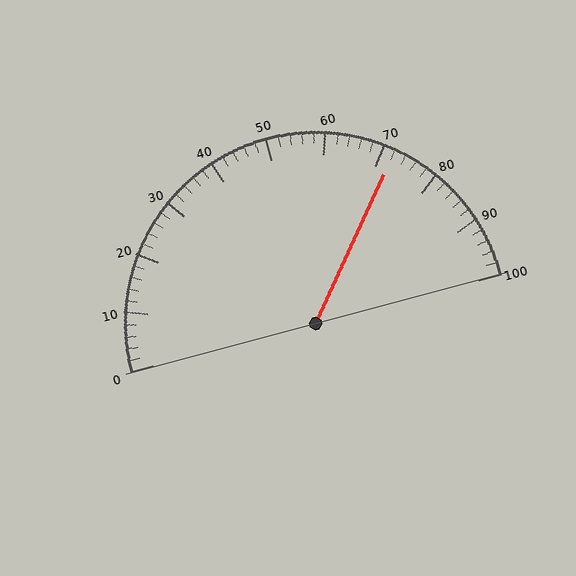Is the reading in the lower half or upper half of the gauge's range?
The reading is in the upper half of the range (0 to 100).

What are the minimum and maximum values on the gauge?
The gauge ranges from 0 to 100.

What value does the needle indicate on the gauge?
The needle indicates approximately 72.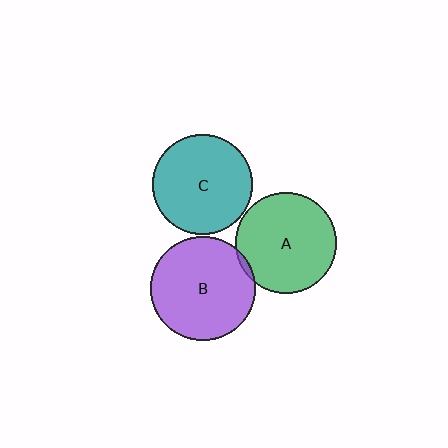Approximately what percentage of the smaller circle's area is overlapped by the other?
Approximately 5%.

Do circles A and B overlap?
Yes.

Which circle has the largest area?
Circle B (purple).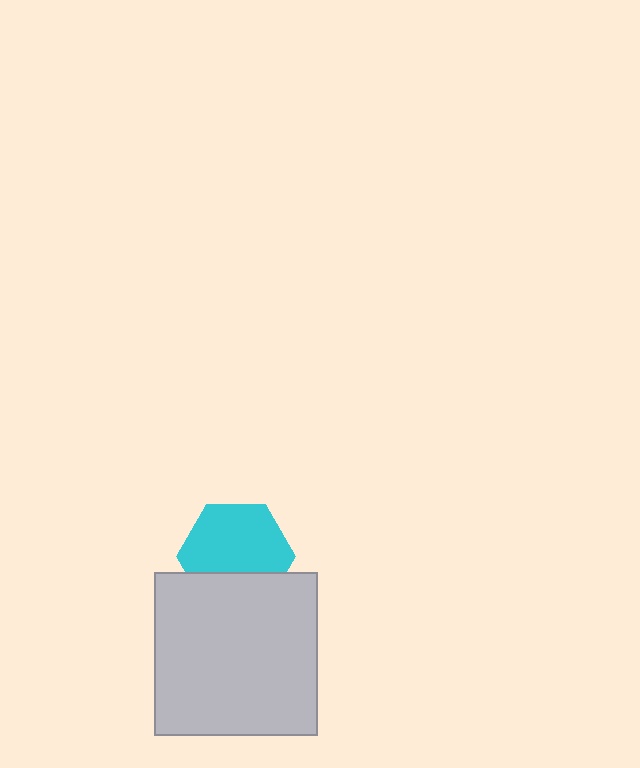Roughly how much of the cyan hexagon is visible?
Most of it is visible (roughly 69%).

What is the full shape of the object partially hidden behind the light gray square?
The partially hidden object is a cyan hexagon.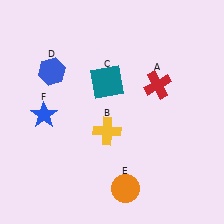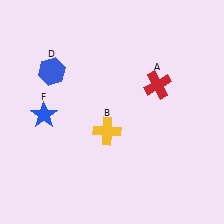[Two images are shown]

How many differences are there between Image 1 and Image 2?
There are 2 differences between the two images.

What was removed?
The teal square (C), the orange circle (E) were removed in Image 2.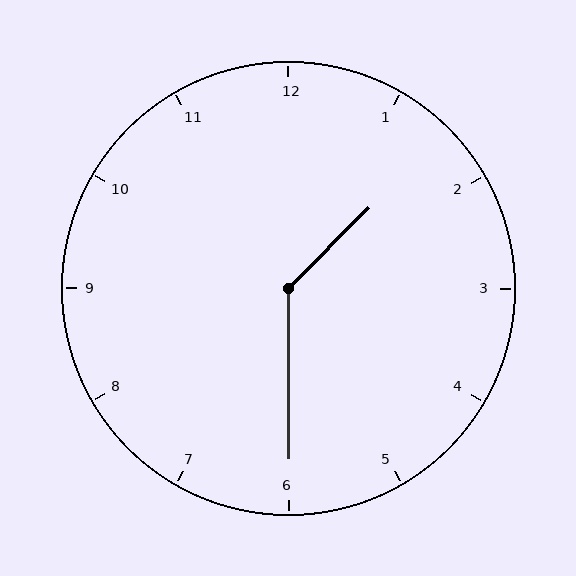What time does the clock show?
1:30.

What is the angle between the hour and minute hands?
Approximately 135 degrees.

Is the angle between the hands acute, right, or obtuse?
It is obtuse.